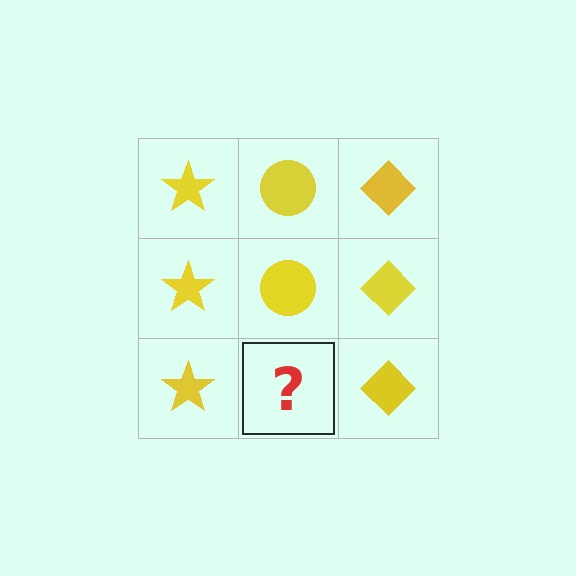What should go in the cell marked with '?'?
The missing cell should contain a yellow circle.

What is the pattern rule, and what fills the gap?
The rule is that each column has a consistent shape. The gap should be filled with a yellow circle.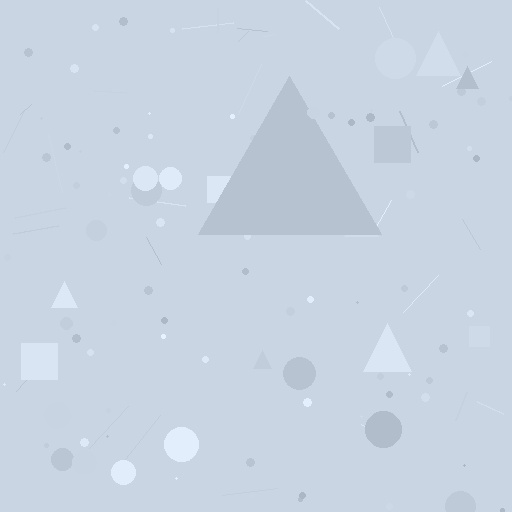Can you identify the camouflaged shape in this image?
The camouflaged shape is a triangle.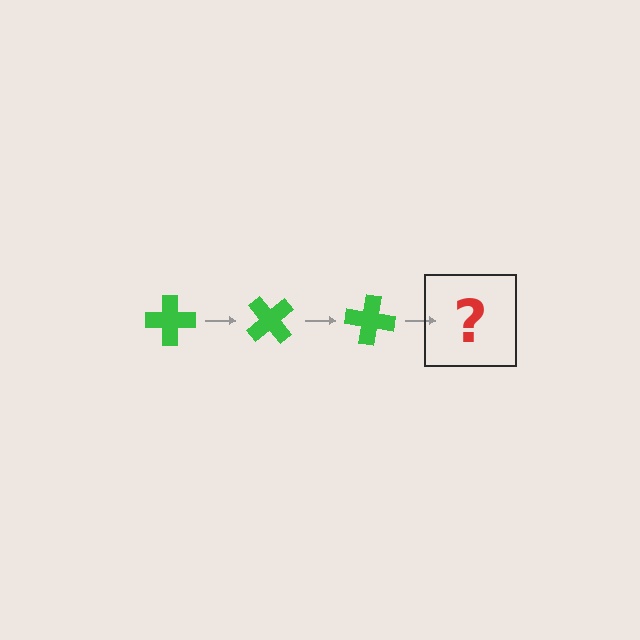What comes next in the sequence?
The next element should be a green cross rotated 150 degrees.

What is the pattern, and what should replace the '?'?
The pattern is that the cross rotates 50 degrees each step. The '?' should be a green cross rotated 150 degrees.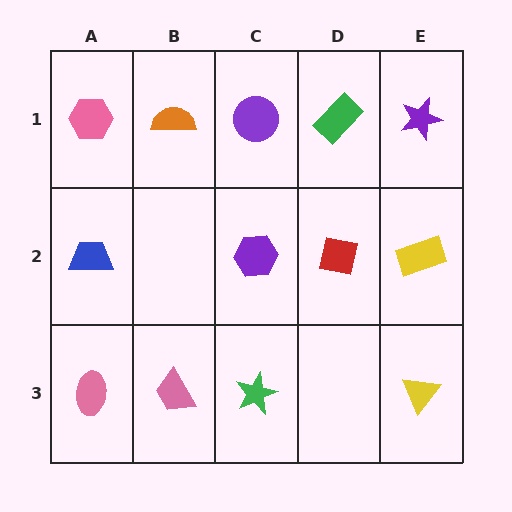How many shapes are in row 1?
5 shapes.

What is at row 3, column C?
A green star.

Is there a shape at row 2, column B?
No, that cell is empty.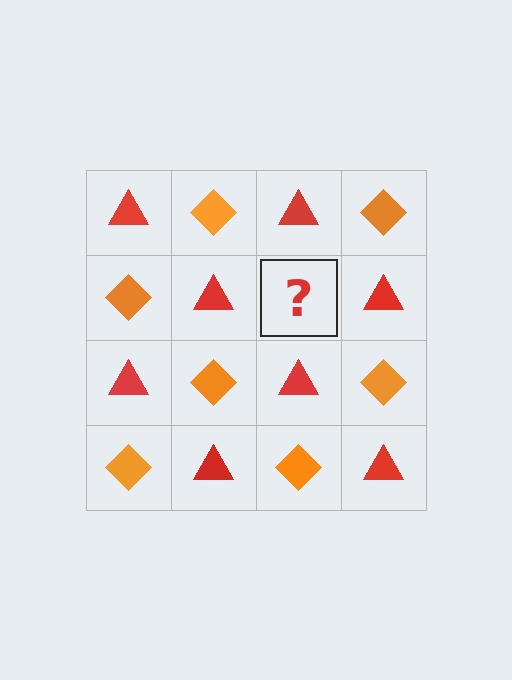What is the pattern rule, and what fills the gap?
The rule is that it alternates red triangle and orange diamond in a checkerboard pattern. The gap should be filled with an orange diamond.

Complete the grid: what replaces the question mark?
The question mark should be replaced with an orange diamond.